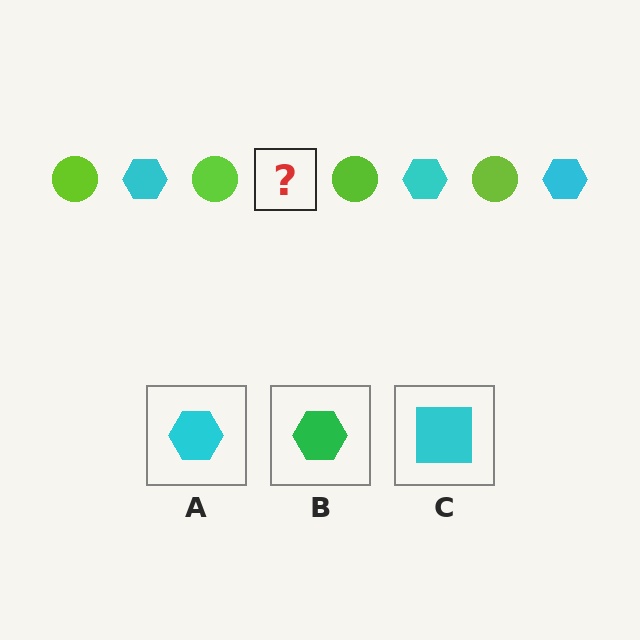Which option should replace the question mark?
Option A.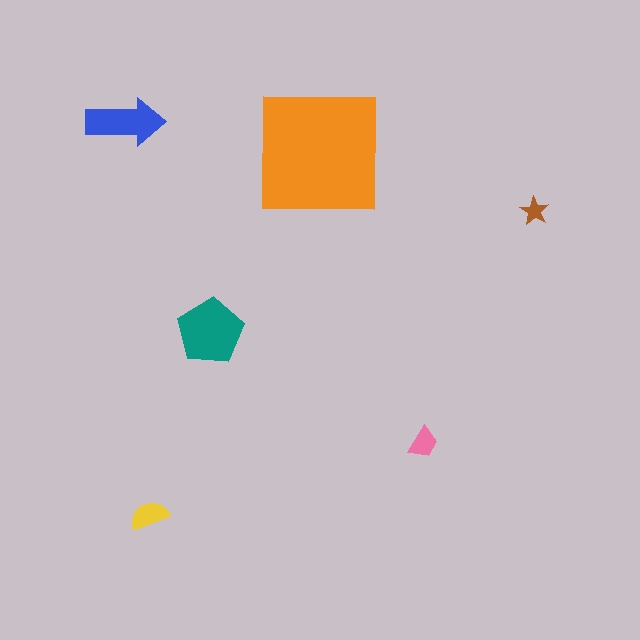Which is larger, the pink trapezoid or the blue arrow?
The blue arrow.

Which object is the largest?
The orange square.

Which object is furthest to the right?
The brown star is rightmost.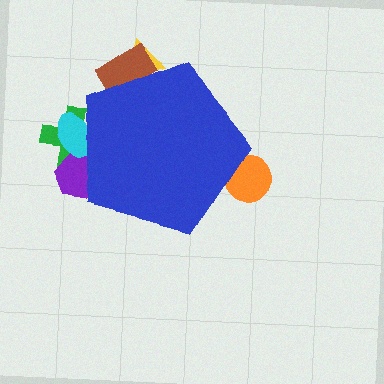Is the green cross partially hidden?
Yes, the green cross is partially hidden behind the blue pentagon.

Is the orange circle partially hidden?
Yes, the orange circle is partially hidden behind the blue pentagon.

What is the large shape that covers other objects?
A blue pentagon.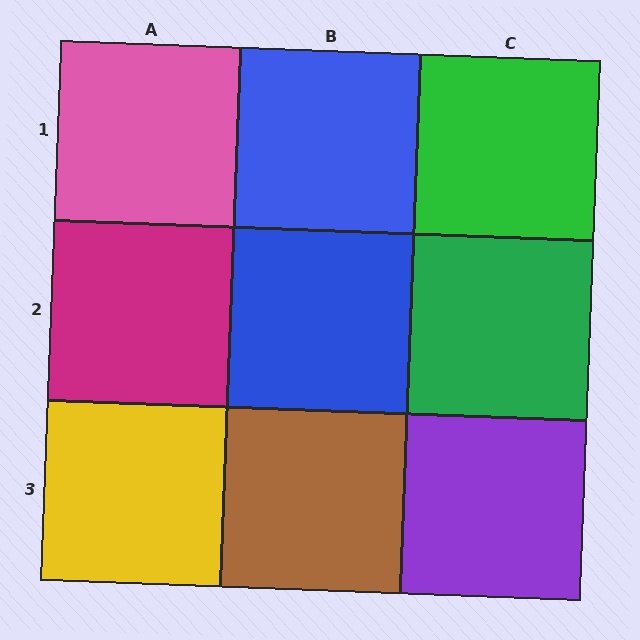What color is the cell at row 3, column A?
Yellow.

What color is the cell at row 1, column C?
Green.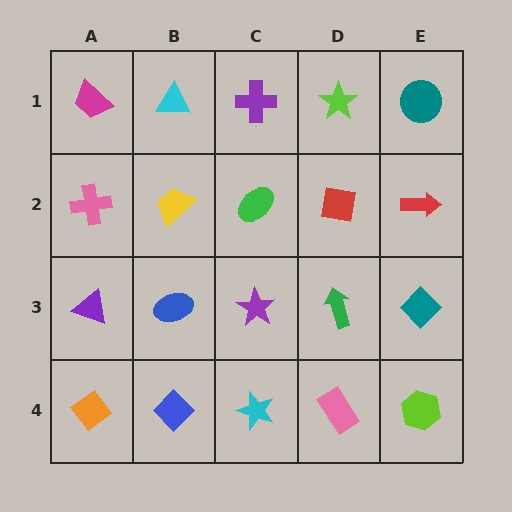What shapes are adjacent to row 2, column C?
A purple cross (row 1, column C), a purple star (row 3, column C), a yellow trapezoid (row 2, column B), a red square (row 2, column D).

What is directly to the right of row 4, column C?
A pink rectangle.